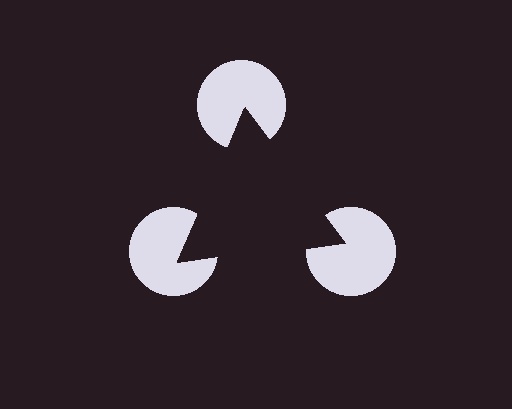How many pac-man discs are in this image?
There are 3 — one at each vertex of the illusory triangle.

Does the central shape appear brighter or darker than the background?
It typically appears slightly darker than the background, even though no actual brightness change is drawn.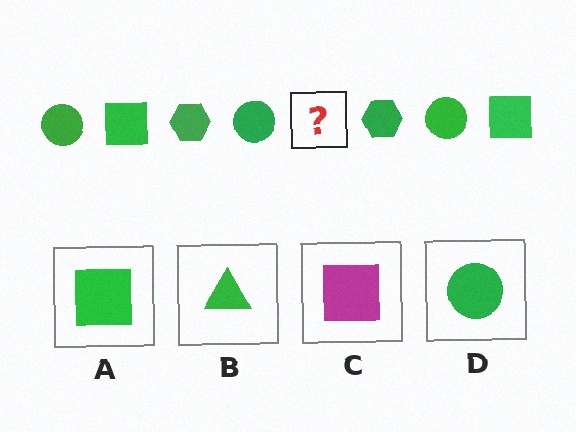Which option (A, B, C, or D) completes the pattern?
A.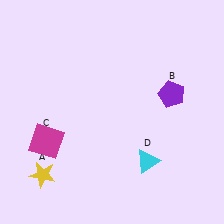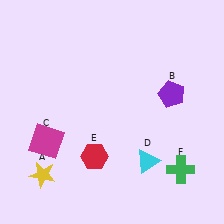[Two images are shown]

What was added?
A red hexagon (E), a green cross (F) were added in Image 2.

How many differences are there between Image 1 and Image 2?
There are 2 differences between the two images.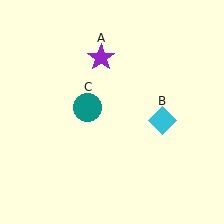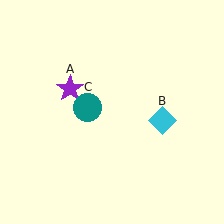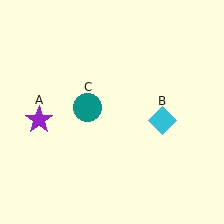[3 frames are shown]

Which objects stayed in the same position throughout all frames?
Cyan diamond (object B) and teal circle (object C) remained stationary.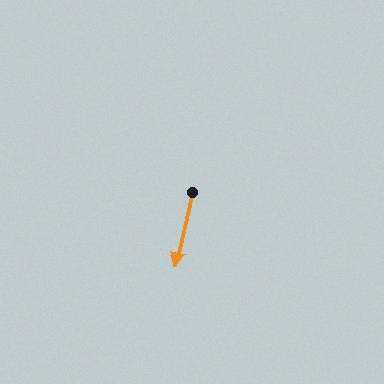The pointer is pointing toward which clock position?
Roughly 6 o'clock.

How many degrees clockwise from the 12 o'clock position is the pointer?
Approximately 193 degrees.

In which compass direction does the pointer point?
South.